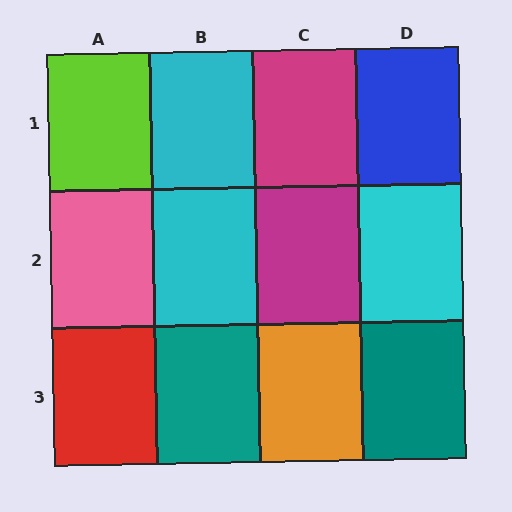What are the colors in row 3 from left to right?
Red, teal, orange, teal.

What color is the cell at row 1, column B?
Cyan.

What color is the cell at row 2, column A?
Pink.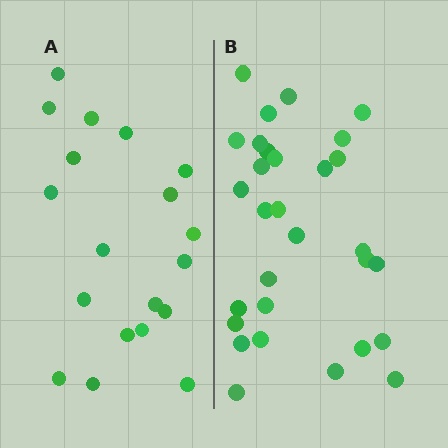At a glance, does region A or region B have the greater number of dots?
Region B (the right region) has more dots.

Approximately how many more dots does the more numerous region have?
Region B has roughly 12 or so more dots than region A.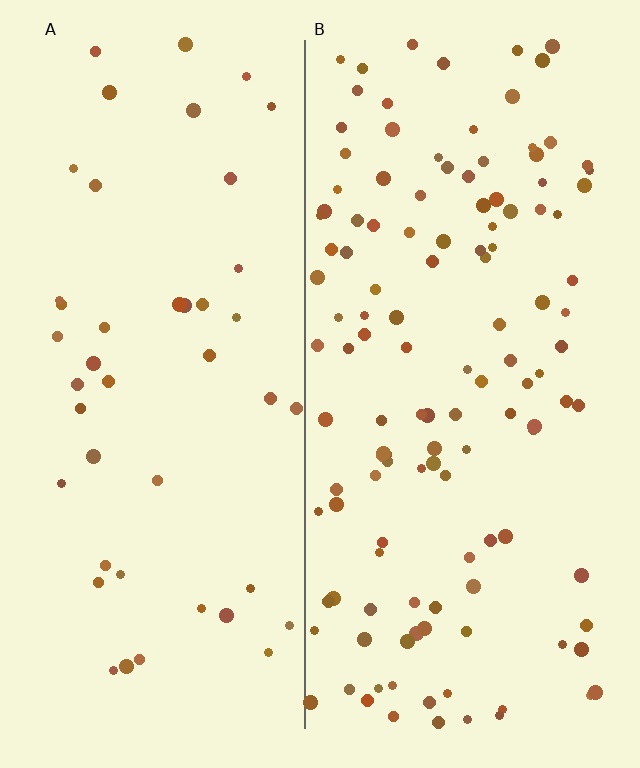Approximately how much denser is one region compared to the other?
Approximately 2.8× — region B over region A.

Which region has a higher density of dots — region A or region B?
B (the right).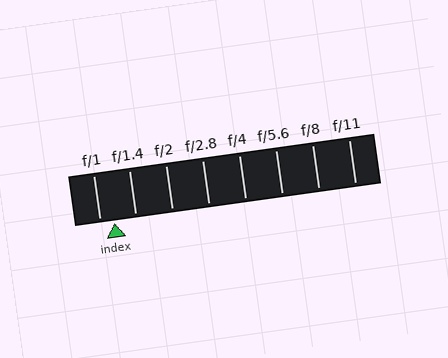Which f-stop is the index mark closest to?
The index mark is closest to f/1.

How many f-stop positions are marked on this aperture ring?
There are 8 f-stop positions marked.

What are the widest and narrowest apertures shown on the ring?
The widest aperture shown is f/1 and the narrowest is f/11.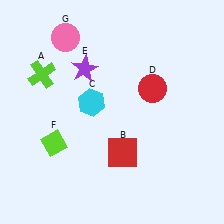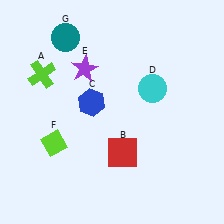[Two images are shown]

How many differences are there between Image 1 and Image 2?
There are 3 differences between the two images.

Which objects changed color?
C changed from cyan to blue. D changed from red to cyan. G changed from pink to teal.